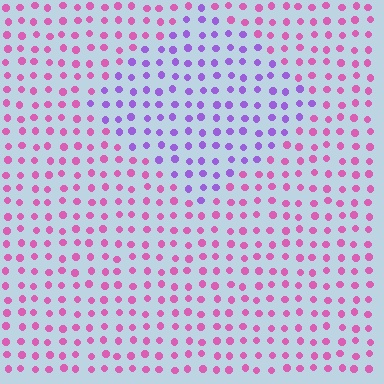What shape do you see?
I see a diamond.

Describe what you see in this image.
The image is filled with small pink elements in a uniform arrangement. A diamond-shaped region is visible where the elements are tinted to a slightly different hue, forming a subtle color boundary.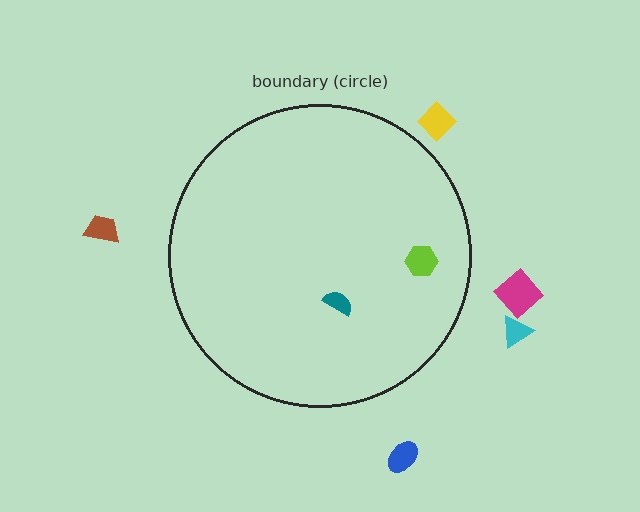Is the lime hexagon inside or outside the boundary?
Inside.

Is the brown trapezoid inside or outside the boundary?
Outside.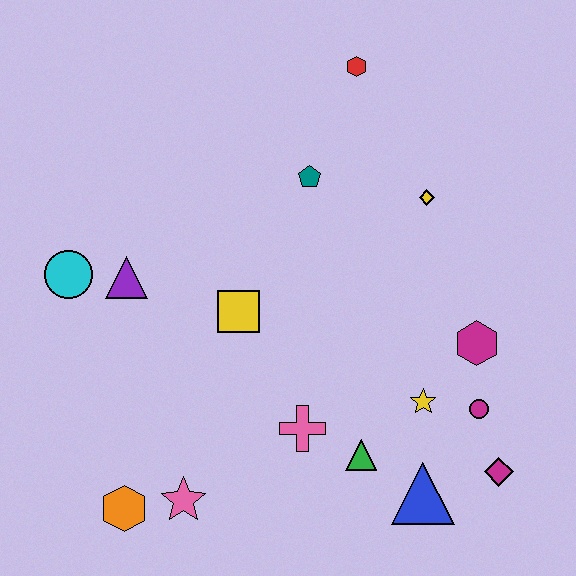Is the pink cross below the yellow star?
Yes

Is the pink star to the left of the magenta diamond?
Yes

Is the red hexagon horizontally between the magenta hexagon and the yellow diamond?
No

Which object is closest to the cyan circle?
The purple triangle is closest to the cyan circle.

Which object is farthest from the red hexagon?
The orange hexagon is farthest from the red hexagon.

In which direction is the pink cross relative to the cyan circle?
The pink cross is to the right of the cyan circle.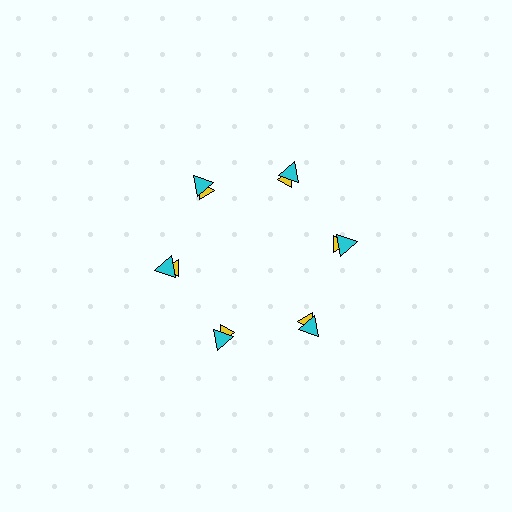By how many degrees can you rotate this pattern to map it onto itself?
The pattern maps onto itself every 60 degrees of rotation.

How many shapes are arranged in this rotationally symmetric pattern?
There are 12 shapes, arranged in 6 groups of 2.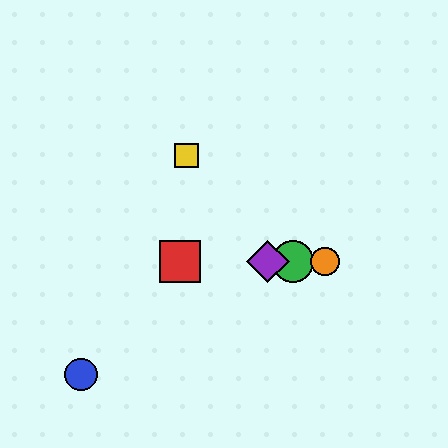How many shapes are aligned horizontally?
4 shapes (the red square, the green circle, the purple diamond, the orange circle) are aligned horizontally.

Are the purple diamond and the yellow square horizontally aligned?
No, the purple diamond is at y≈262 and the yellow square is at y≈156.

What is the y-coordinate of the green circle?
The green circle is at y≈262.